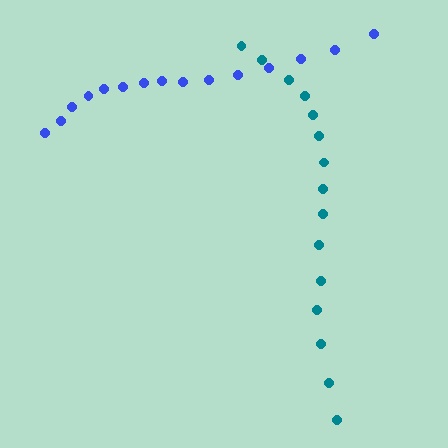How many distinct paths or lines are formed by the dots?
There are 2 distinct paths.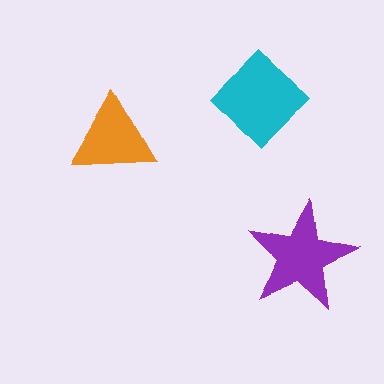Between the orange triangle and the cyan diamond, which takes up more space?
The cyan diamond.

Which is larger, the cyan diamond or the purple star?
The cyan diamond.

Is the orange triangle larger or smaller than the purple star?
Smaller.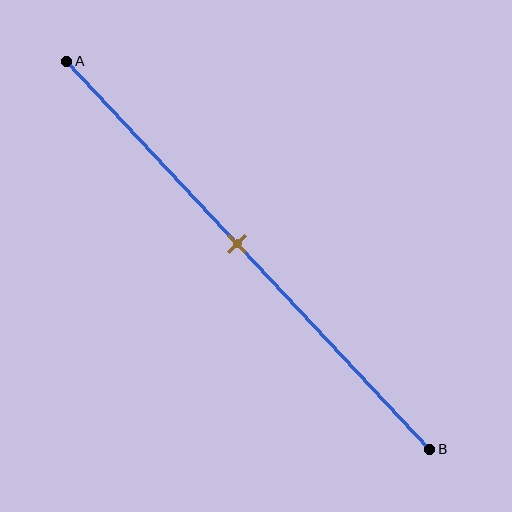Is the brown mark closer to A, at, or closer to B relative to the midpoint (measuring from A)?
The brown mark is approximately at the midpoint of segment AB.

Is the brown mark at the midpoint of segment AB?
Yes, the mark is approximately at the midpoint.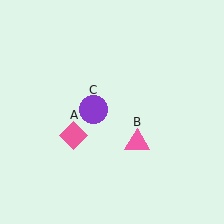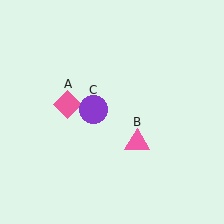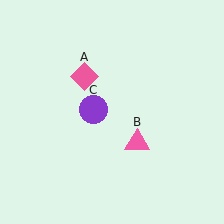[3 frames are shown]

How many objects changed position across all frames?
1 object changed position: pink diamond (object A).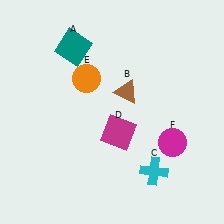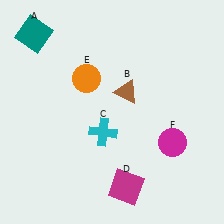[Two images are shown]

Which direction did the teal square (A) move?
The teal square (A) moved left.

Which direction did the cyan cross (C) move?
The cyan cross (C) moved left.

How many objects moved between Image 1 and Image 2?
3 objects moved between the two images.